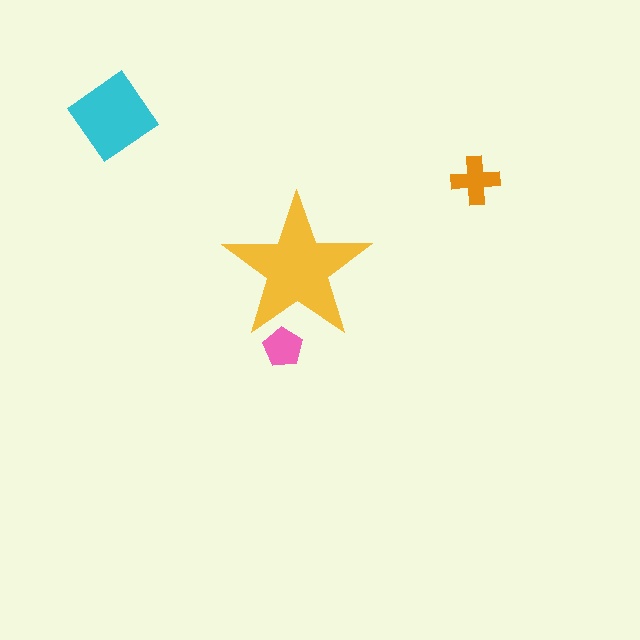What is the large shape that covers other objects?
A yellow star.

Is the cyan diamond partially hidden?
No, the cyan diamond is fully visible.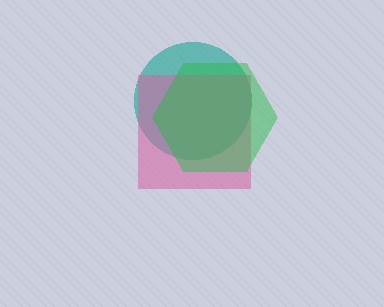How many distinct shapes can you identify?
There are 3 distinct shapes: a teal circle, a pink square, a green hexagon.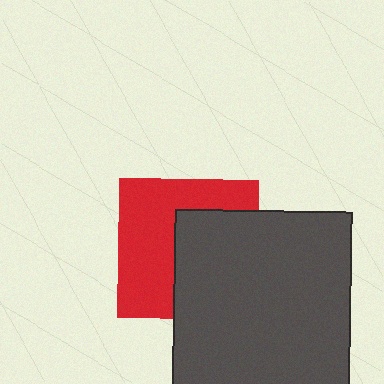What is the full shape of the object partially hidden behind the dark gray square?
The partially hidden object is a red square.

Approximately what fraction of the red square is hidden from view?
Roughly 47% of the red square is hidden behind the dark gray square.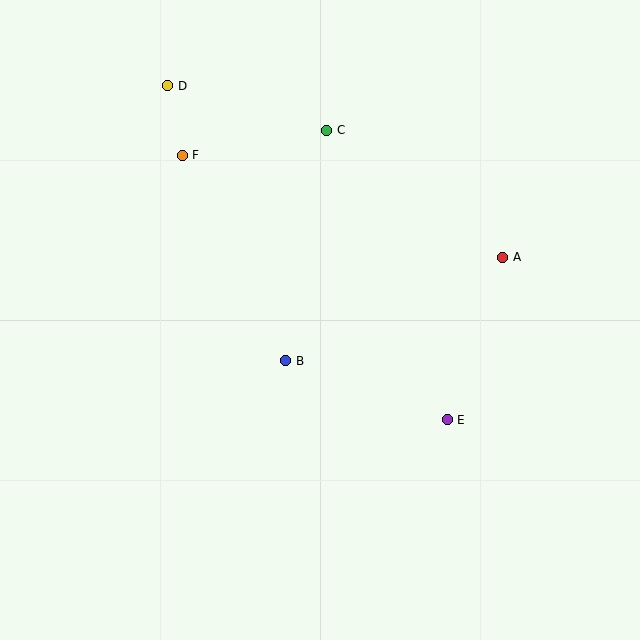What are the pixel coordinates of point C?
Point C is at (327, 130).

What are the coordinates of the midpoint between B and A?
The midpoint between B and A is at (394, 309).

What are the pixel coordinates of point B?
Point B is at (286, 361).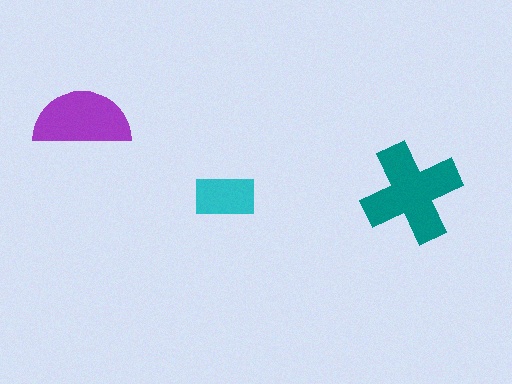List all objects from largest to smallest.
The teal cross, the purple semicircle, the cyan rectangle.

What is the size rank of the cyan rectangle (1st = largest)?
3rd.